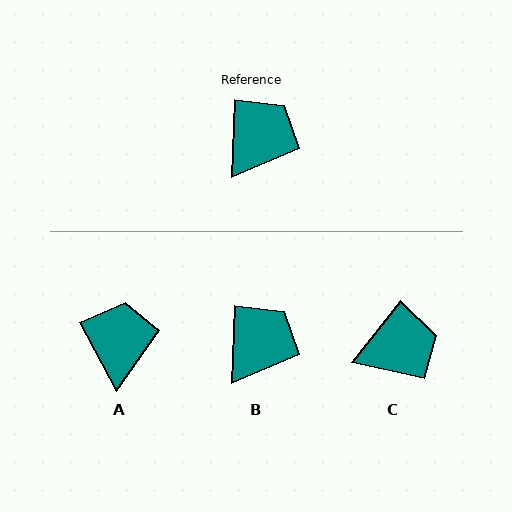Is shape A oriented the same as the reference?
No, it is off by about 31 degrees.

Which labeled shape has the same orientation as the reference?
B.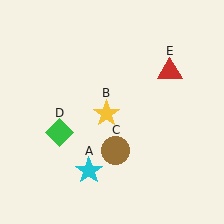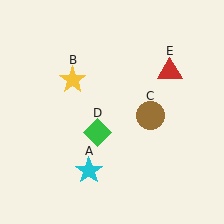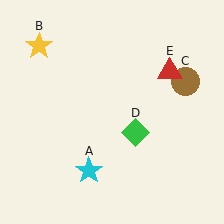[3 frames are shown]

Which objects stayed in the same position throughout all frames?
Cyan star (object A) and red triangle (object E) remained stationary.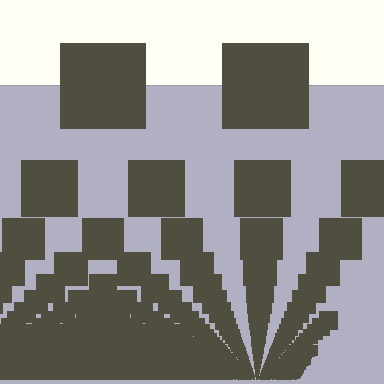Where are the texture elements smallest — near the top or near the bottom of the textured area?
Near the bottom.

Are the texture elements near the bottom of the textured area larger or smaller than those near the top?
Smaller. The gradient is inverted — elements near the bottom are smaller and denser.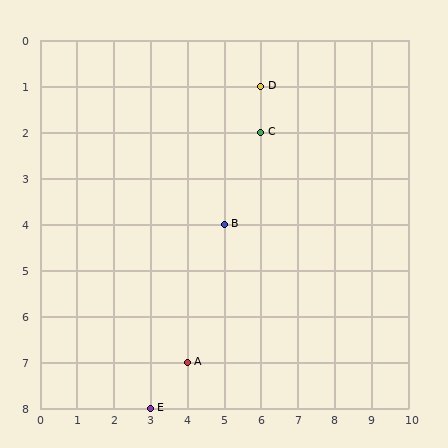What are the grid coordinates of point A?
Point A is at grid coordinates (4, 7).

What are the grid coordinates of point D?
Point D is at grid coordinates (6, 1).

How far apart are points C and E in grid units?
Points C and E are 3 columns and 6 rows apart (about 6.7 grid units diagonally).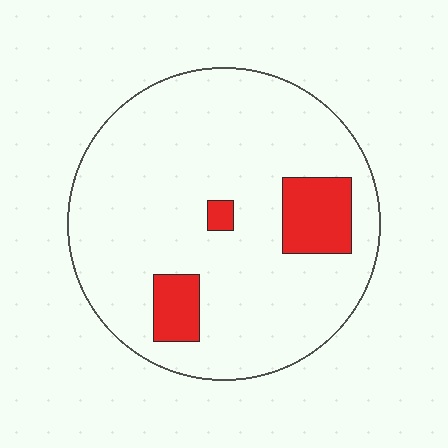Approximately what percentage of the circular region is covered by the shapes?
Approximately 10%.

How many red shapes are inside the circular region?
3.